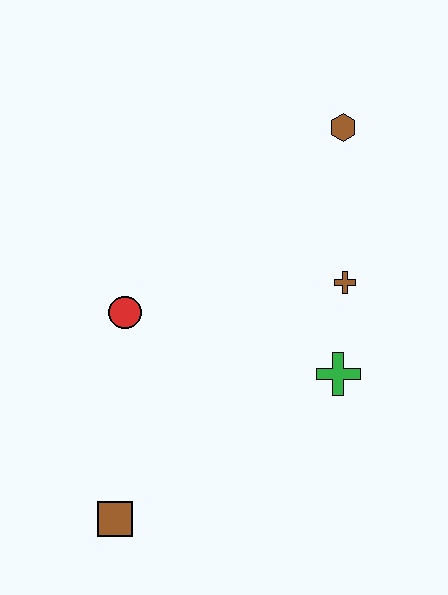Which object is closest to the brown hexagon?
The brown cross is closest to the brown hexagon.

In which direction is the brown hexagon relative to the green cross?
The brown hexagon is above the green cross.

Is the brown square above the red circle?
No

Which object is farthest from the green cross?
The brown square is farthest from the green cross.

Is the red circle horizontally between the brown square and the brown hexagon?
Yes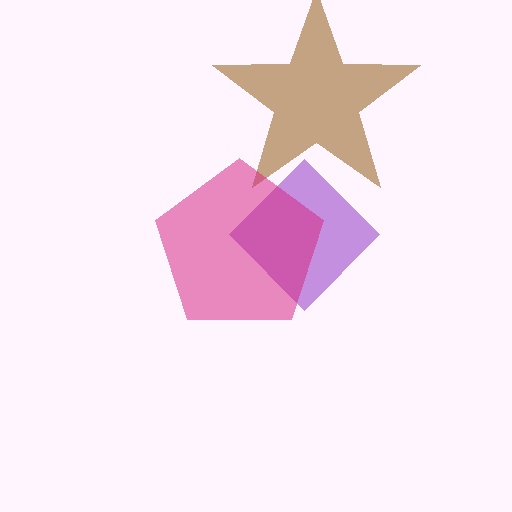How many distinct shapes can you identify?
There are 3 distinct shapes: a brown star, a purple diamond, a magenta pentagon.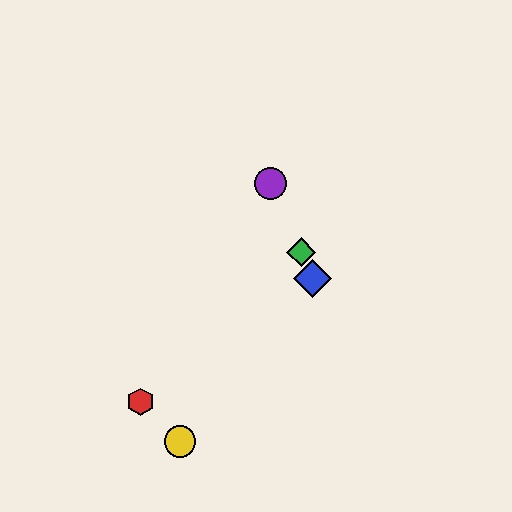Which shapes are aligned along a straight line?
The blue diamond, the green diamond, the purple circle are aligned along a straight line.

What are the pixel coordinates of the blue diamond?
The blue diamond is at (313, 279).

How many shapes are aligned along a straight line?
3 shapes (the blue diamond, the green diamond, the purple circle) are aligned along a straight line.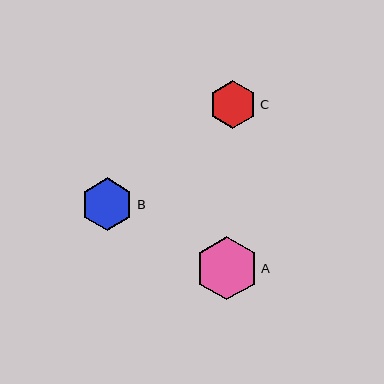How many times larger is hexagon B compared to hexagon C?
Hexagon B is approximately 1.1 times the size of hexagon C.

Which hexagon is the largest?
Hexagon A is the largest with a size of approximately 64 pixels.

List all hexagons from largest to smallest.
From largest to smallest: A, B, C.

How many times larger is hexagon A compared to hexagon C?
Hexagon A is approximately 1.3 times the size of hexagon C.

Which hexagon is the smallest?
Hexagon C is the smallest with a size of approximately 48 pixels.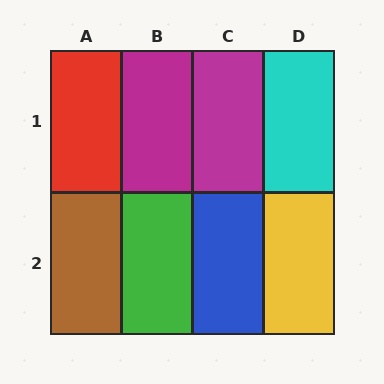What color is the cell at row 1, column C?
Magenta.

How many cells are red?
1 cell is red.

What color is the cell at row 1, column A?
Red.